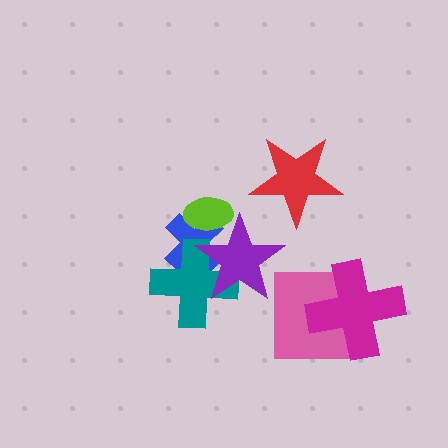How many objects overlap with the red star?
0 objects overlap with the red star.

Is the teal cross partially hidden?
Yes, it is partially covered by another shape.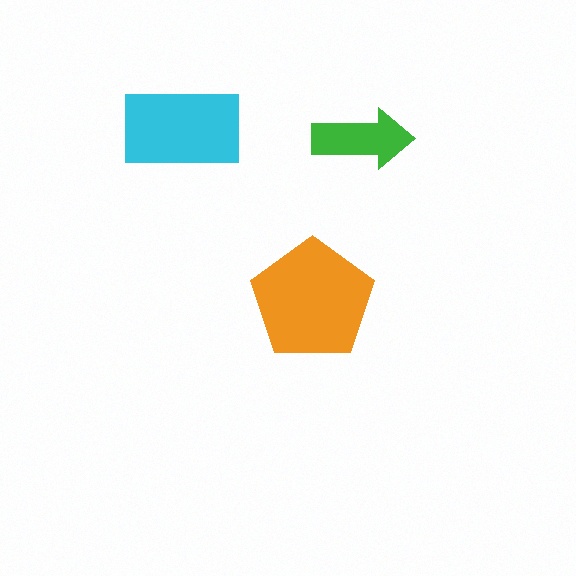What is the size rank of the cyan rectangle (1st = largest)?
2nd.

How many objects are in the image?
There are 3 objects in the image.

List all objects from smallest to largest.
The green arrow, the cyan rectangle, the orange pentagon.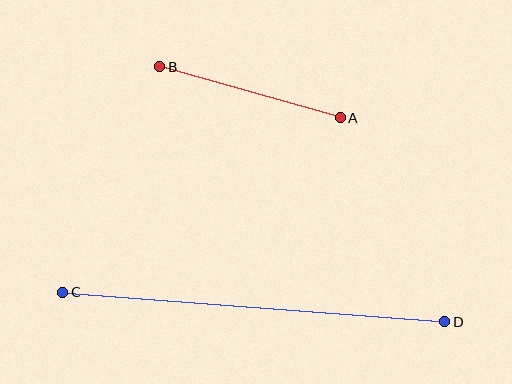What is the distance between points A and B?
The distance is approximately 187 pixels.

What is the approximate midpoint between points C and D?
The midpoint is at approximately (254, 307) pixels.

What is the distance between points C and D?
The distance is approximately 383 pixels.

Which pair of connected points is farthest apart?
Points C and D are farthest apart.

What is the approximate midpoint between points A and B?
The midpoint is at approximately (250, 92) pixels.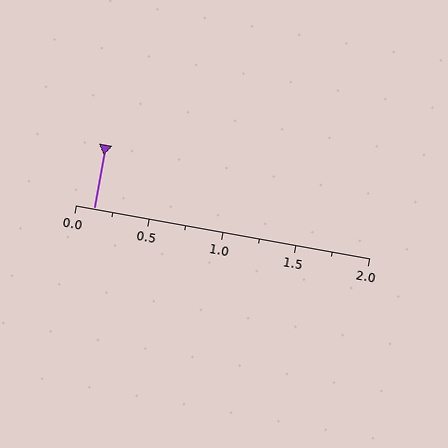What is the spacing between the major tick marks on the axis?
The major ticks are spaced 0.5 apart.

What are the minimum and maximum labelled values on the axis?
The axis runs from 0.0 to 2.0.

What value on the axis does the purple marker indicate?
The marker indicates approximately 0.12.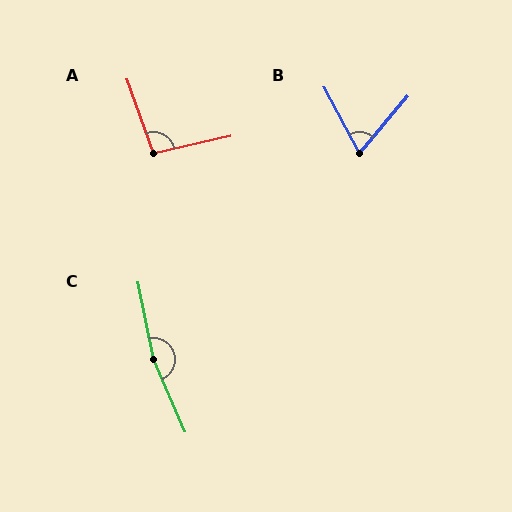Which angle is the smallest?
B, at approximately 68 degrees.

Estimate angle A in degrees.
Approximately 97 degrees.